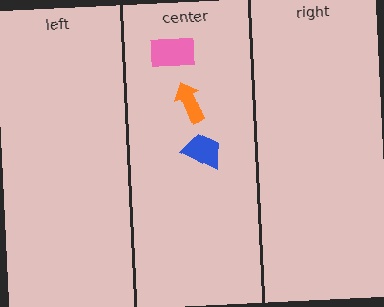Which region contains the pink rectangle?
The center region.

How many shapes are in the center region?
3.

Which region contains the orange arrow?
The center region.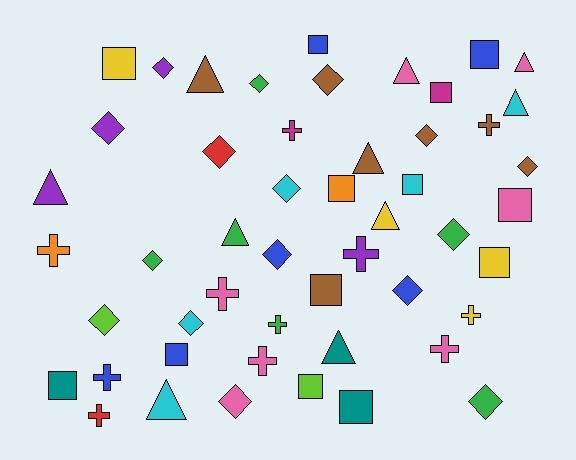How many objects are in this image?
There are 50 objects.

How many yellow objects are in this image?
There are 4 yellow objects.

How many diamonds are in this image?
There are 16 diamonds.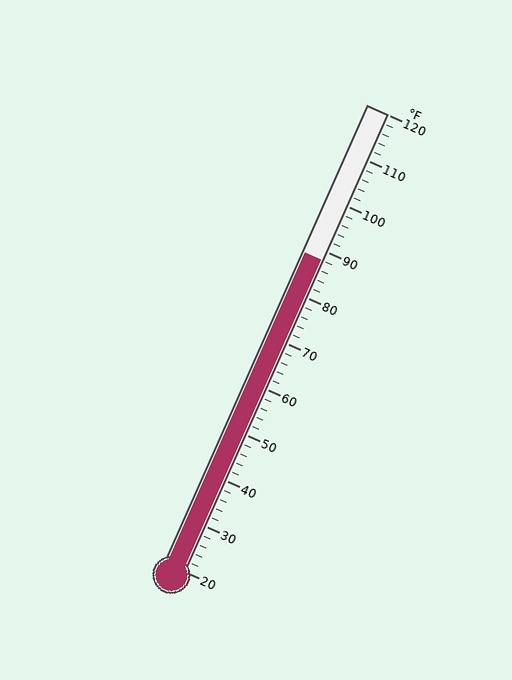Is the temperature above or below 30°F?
The temperature is above 30°F.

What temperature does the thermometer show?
The thermometer shows approximately 88°F.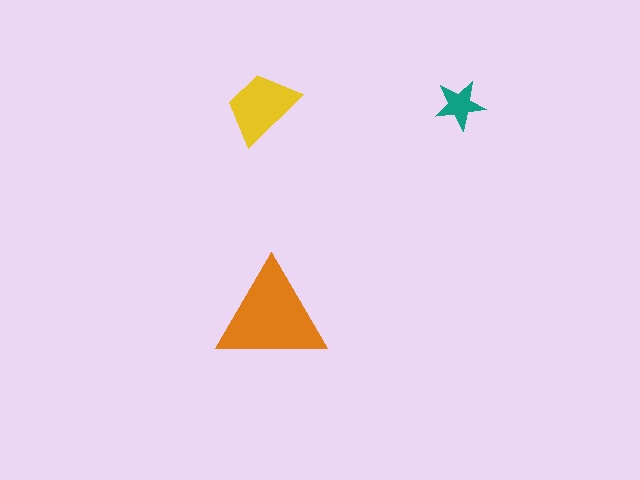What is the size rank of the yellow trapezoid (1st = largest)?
2nd.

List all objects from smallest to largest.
The teal star, the yellow trapezoid, the orange triangle.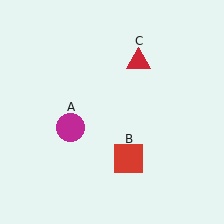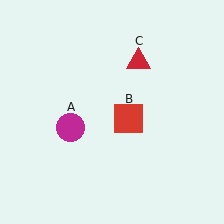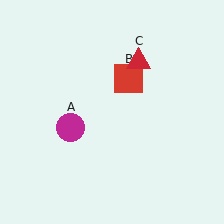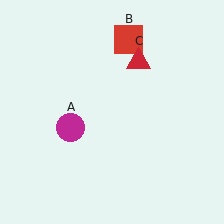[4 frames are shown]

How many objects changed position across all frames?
1 object changed position: red square (object B).